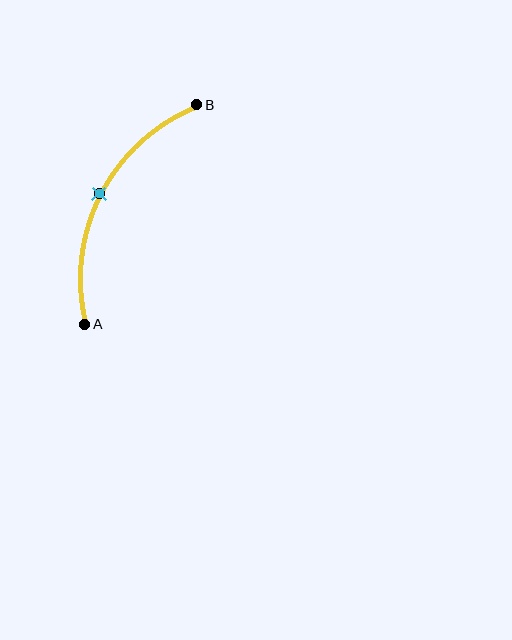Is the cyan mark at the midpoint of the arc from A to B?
Yes. The cyan mark lies on the arc at equal arc-length from both A and B — it is the arc midpoint.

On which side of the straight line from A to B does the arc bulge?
The arc bulges to the left of the straight line connecting A and B.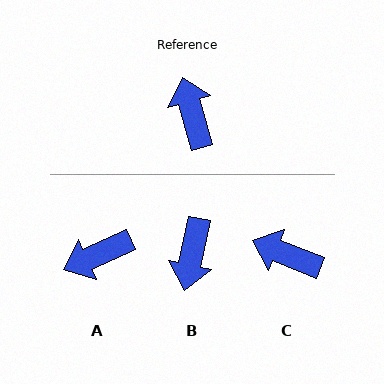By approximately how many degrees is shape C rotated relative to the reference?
Approximately 53 degrees counter-clockwise.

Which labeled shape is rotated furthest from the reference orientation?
B, about 152 degrees away.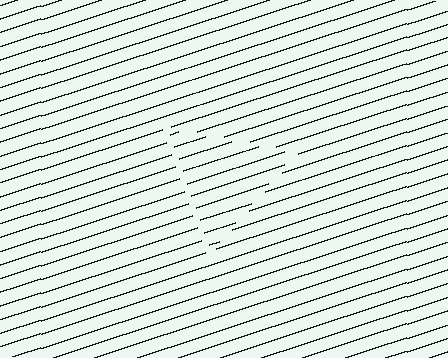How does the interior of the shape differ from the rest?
The interior of the shape contains the same grating, shifted by half a period — the contour is defined by the phase discontinuity where line-ends from the inner and outer gratings abut.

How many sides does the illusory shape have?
3 sides — the line-ends trace a triangle.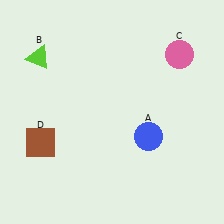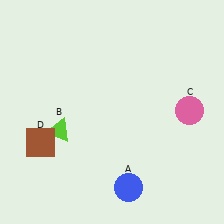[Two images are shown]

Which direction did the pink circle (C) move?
The pink circle (C) moved down.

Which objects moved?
The objects that moved are: the blue circle (A), the lime triangle (B), the pink circle (C).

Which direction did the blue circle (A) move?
The blue circle (A) moved down.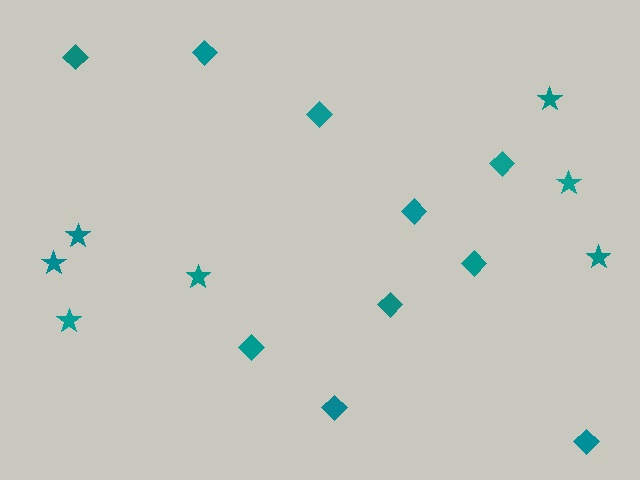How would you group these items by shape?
There are 2 groups: one group of diamonds (10) and one group of stars (7).